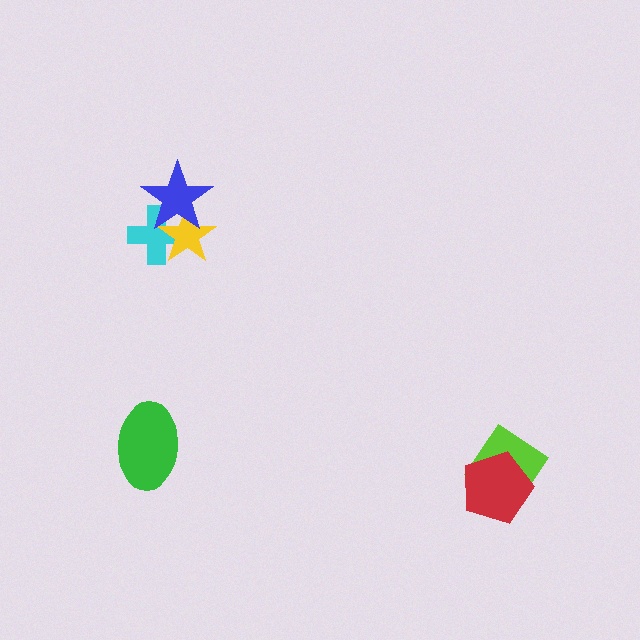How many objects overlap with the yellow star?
2 objects overlap with the yellow star.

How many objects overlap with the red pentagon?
1 object overlaps with the red pentagon.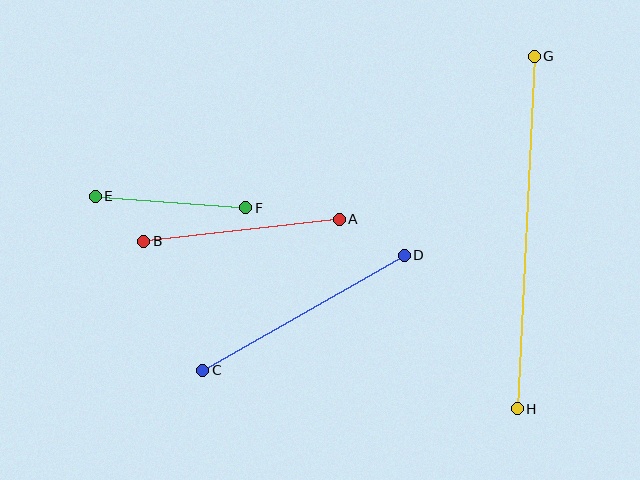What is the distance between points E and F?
The distance is approximately 151 pixels.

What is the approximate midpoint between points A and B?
The midpoint is at approximately (241, 230) pixels.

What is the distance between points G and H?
The distance is approximately 353 pixels.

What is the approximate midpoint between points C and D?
The midpoint is at approximately (304, 313) pixels.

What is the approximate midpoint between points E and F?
The midpoint is at approximately (171, 202) pixels.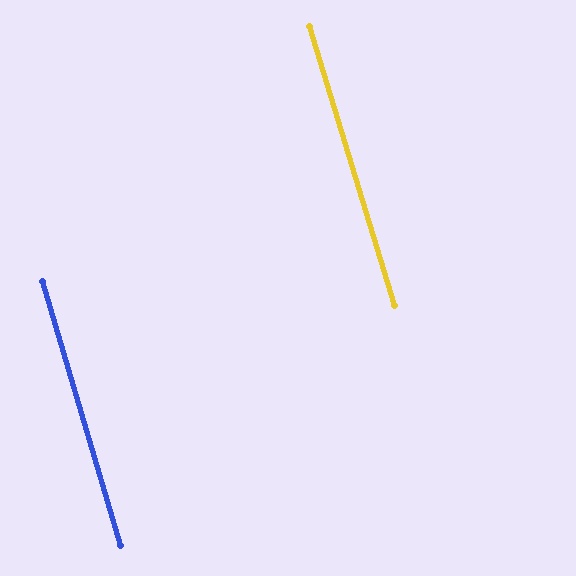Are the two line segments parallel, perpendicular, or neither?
Parallel — their directions differ by only 0.4°.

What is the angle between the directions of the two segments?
Approximately 0 degrees.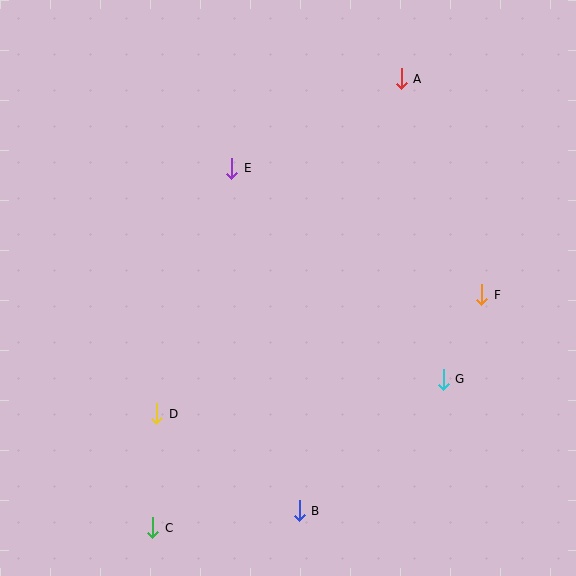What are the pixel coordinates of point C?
Point C is at (153, 528).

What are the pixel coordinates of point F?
Point F is at (482, 295).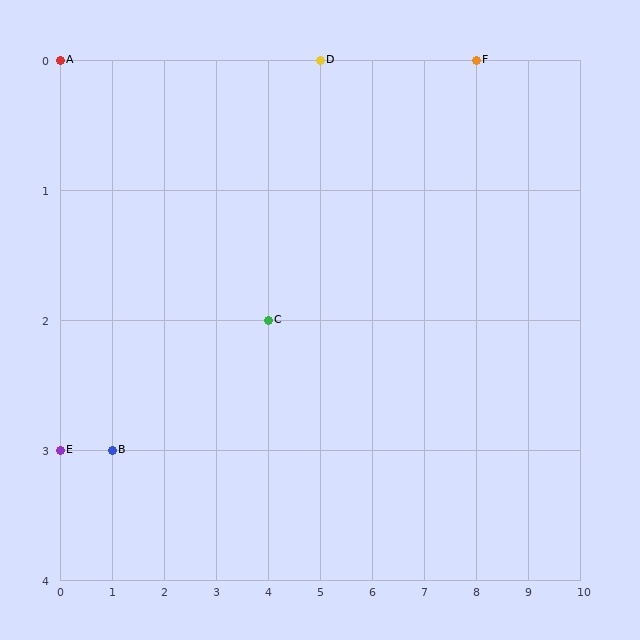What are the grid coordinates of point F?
Point F is at grid coordinates (8, 0).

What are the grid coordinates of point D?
Point D is at grid coordinates (5, 0).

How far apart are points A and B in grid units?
Points A and B are 1 column and 3 rows apart (about 3.2 grid units diagonally).